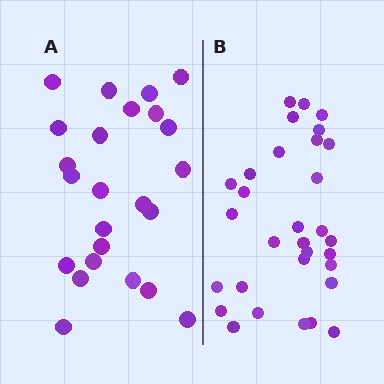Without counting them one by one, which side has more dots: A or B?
Region B (the right region) has more dots.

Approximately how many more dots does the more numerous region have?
Region B has roughly 8 or so more dots than region A.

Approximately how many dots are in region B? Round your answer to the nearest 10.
About 30 dots. (The exact count is 31, which rounds to 30.)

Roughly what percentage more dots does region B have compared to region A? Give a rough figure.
About 30% more.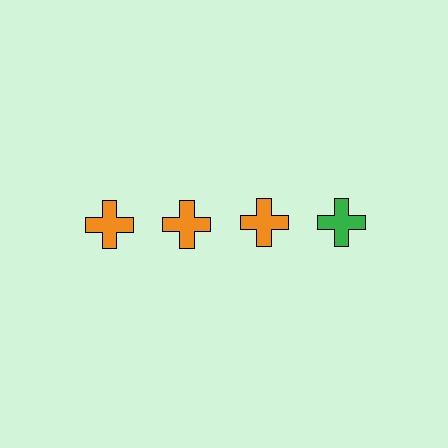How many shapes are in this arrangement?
There are 4 shapes arranged in a grid pattern.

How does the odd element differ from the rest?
It has a different color: green instead of orange.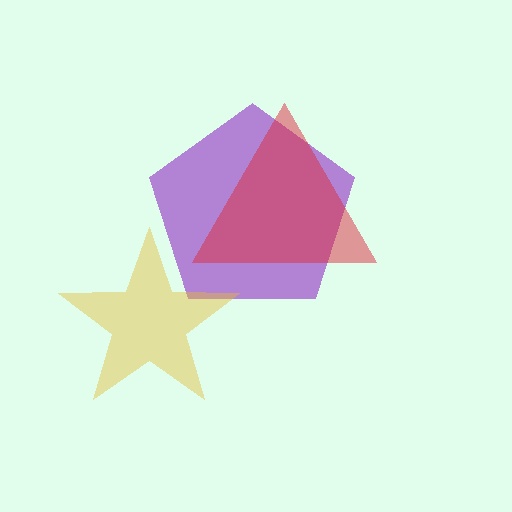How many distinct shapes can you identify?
There are 3 distinct shapes: a purple pentagon, a yellow star, a red triangle.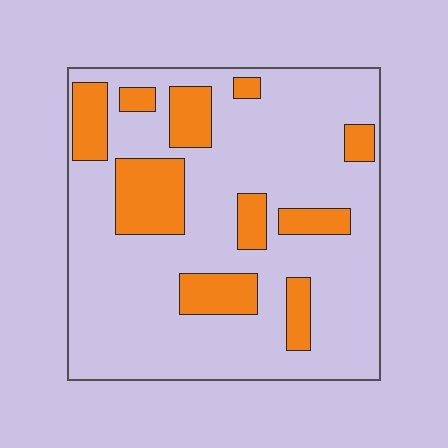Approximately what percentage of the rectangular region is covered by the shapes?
Approximately 25%.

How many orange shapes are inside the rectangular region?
10.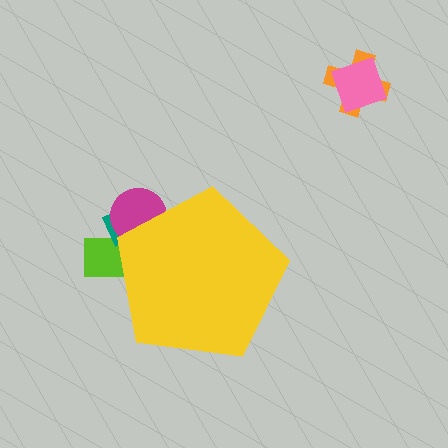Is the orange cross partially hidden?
No, the orange cross is fully visible.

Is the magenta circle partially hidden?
Yes, the magenta circle is partially hidden behind the yellow pentagon.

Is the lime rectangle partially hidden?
Yes, the lime rectangle is partially hidden behind the yellow pentagon.